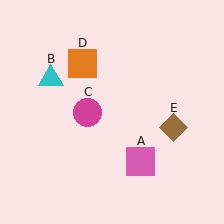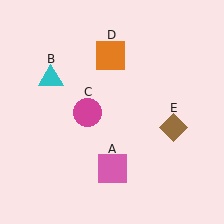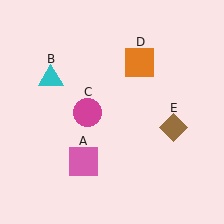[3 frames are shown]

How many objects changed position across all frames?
2 objects changed position: pink square (object A), orange square (object D).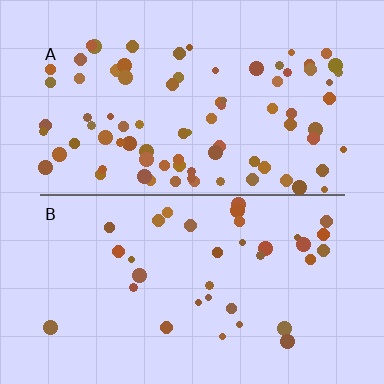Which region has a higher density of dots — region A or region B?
A (the top).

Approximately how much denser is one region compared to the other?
Approximately 2.4× — region A over region B.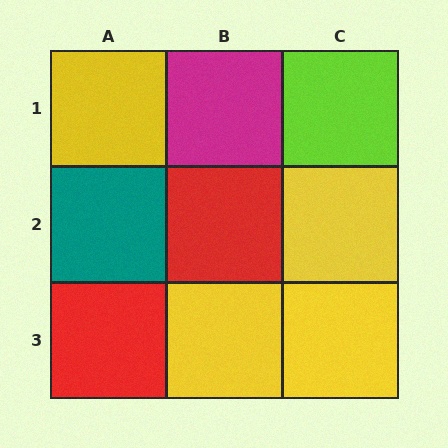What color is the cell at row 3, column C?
Yellow.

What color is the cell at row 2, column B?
Red.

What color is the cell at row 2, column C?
Yellow.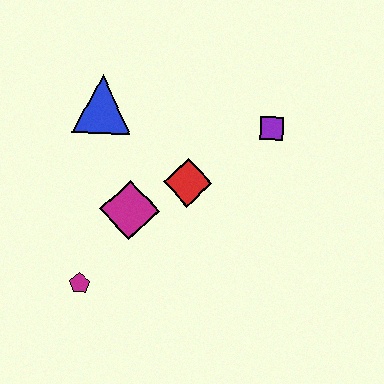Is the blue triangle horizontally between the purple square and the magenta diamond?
No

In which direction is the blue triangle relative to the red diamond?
The blue triangle is to the left of the red diamond.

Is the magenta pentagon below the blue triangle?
Yes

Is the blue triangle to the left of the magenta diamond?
Yes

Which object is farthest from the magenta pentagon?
The purple square is farthest from the magenta pentagon.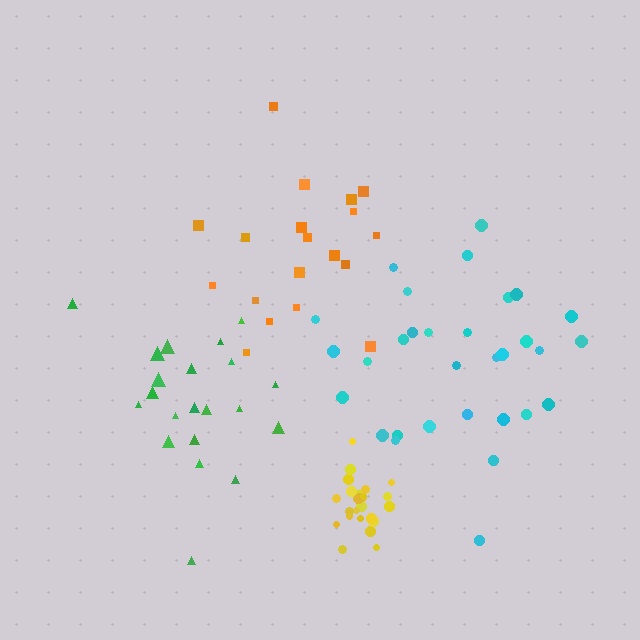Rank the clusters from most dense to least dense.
yellow, green, cyan, orange.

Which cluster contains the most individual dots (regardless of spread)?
Cyan (31).